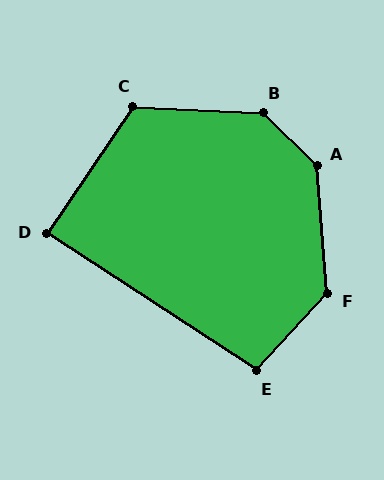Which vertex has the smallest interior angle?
D, at approximately 89 degrees.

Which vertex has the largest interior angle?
A, at approximately 139 degrees.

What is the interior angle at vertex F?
Approximately 133 degrees (obtuse).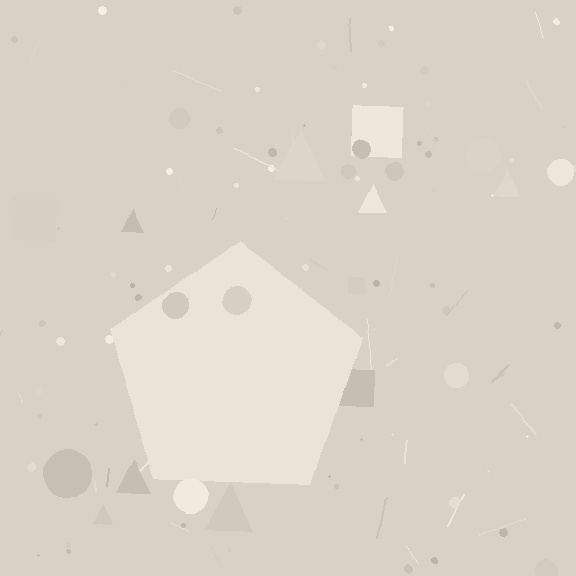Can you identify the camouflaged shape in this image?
The camouflaged shape is a pentagon.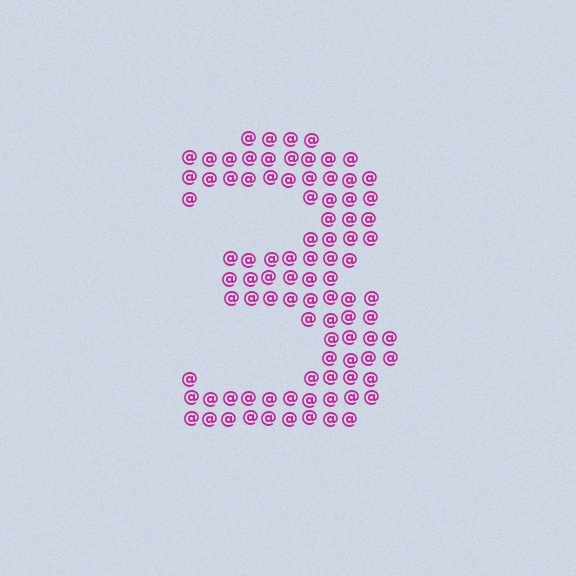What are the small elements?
The small elements are at signs.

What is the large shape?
The large shape is the digit 3.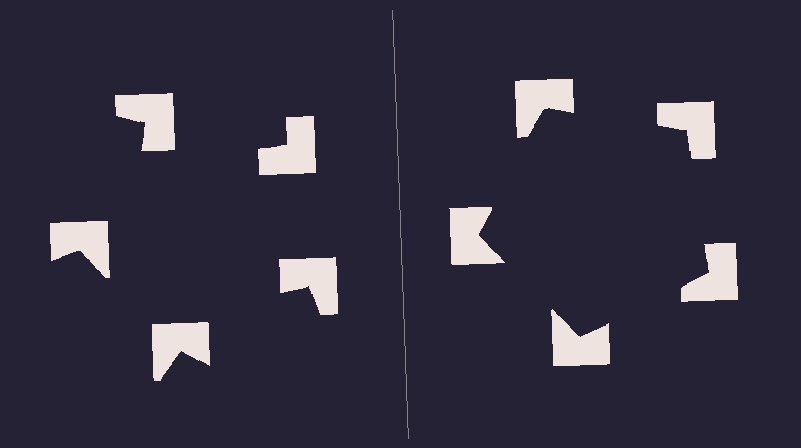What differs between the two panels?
The notched squares are positioned identically on both sides; only the wedge orientations differ. On the right they align to a pentagon; on the left they are misaligned.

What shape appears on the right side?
An illusory pentagon.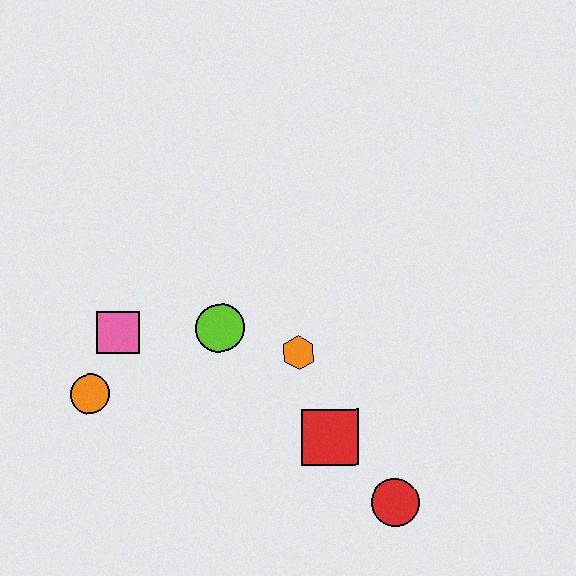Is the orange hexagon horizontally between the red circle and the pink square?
Yes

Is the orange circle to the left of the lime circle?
Yes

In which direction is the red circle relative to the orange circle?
The red circle is to the right of the orange circle.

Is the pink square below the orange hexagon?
No